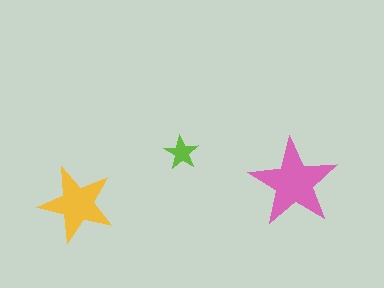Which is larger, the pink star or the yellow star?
The pink one.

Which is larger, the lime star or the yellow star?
The yellow one.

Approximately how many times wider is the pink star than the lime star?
About 2.5 times wider.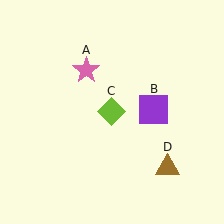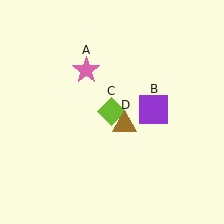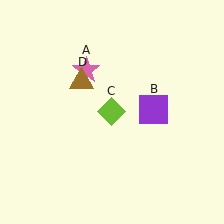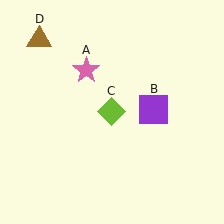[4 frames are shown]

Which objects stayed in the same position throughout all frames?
Pink star (object A) and purple square (object B) and lime diamond (object C) remained stationary.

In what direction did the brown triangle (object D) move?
The brown triangle (object D) moved up and to the left.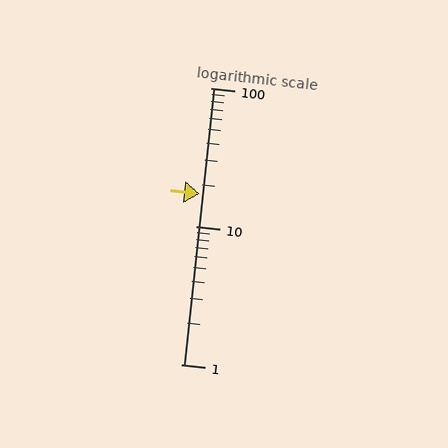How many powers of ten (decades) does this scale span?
The scale spans 2 decades, from 1 to 100.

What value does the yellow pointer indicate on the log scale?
The pointer indicates approximately 17.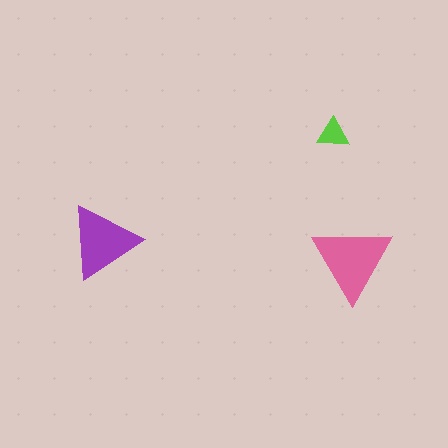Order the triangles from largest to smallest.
the pink one, the purple one, the lime one.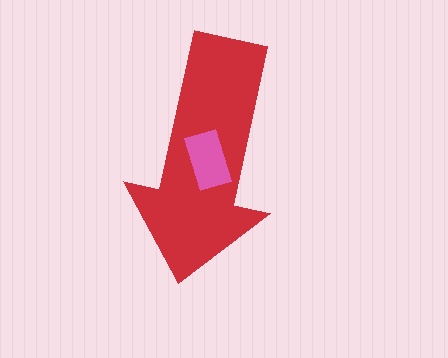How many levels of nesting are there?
2.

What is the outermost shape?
The red arrow.